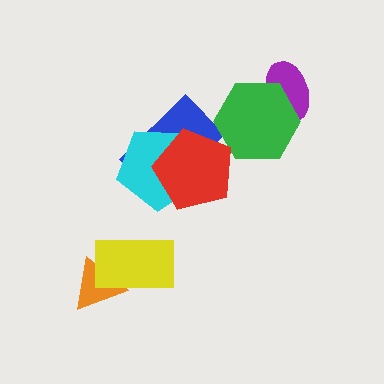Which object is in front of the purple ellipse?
The green hexagon is in front of the purple ellipse.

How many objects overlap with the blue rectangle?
2 objects overlap with the blue rectangle.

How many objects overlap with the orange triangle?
1 object overlaps with the orange triangle.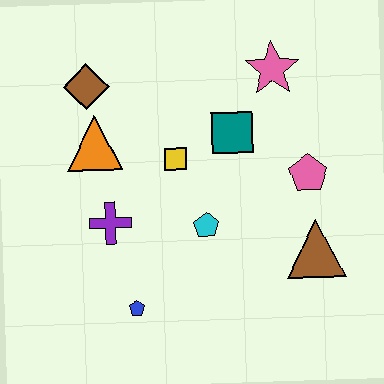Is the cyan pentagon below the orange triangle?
Yes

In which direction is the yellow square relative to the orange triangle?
The yellow square is to the right of the orange triangle.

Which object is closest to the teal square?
The yellow square is closest to the teal square.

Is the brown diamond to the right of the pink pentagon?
No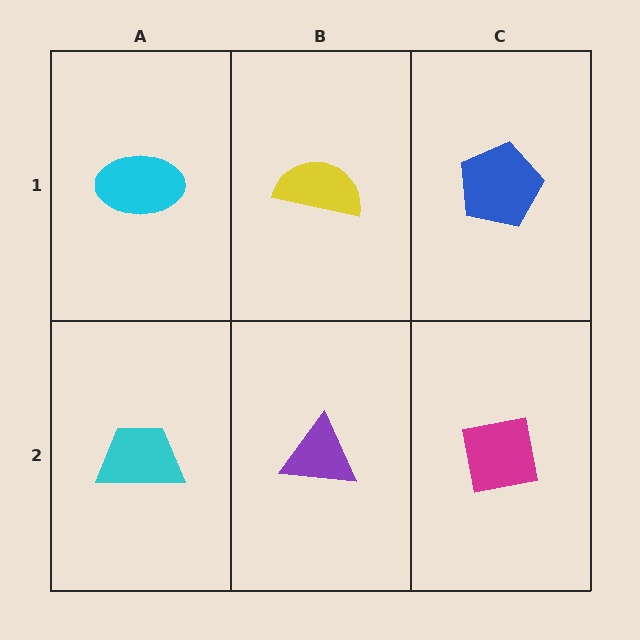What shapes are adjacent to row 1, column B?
A purple triangle (row 2, column B), a cyan ellipse (row 1, column A), a blue pentagon (row 1, column C).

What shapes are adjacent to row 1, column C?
A magenta square (row 2, column C), a yellow semicircle (row 1, column B).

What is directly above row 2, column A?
A cyan ellipse.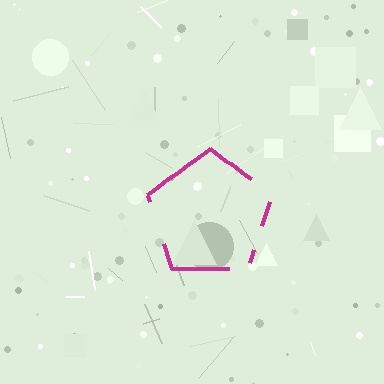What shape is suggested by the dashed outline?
The dashed outline suggests a pentagon.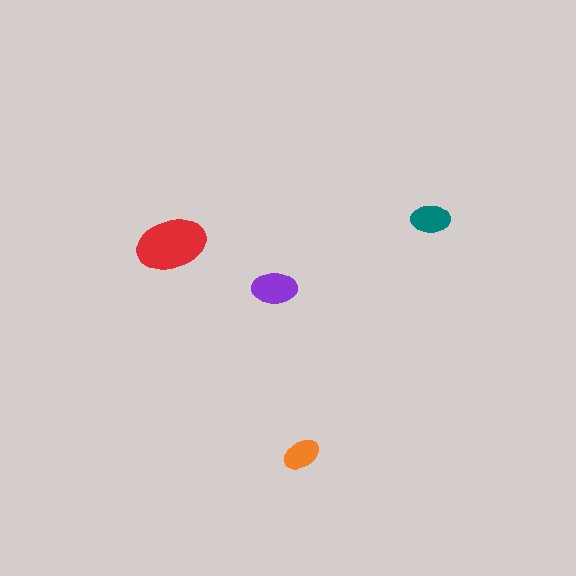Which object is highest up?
The teal ellipse is topmost.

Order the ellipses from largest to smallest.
the red one, the purple one, the teal one, the orange one.